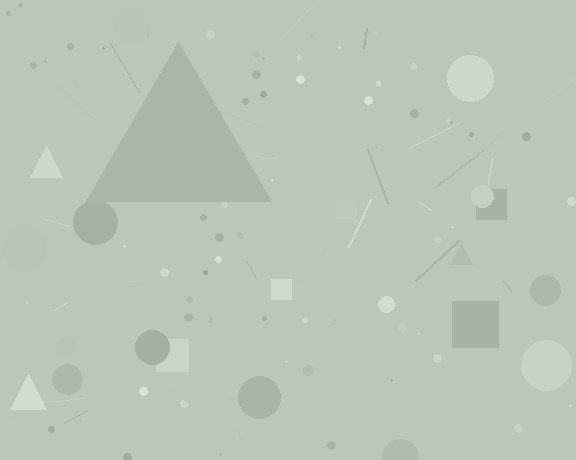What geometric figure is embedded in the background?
A triangle is embedded in the background.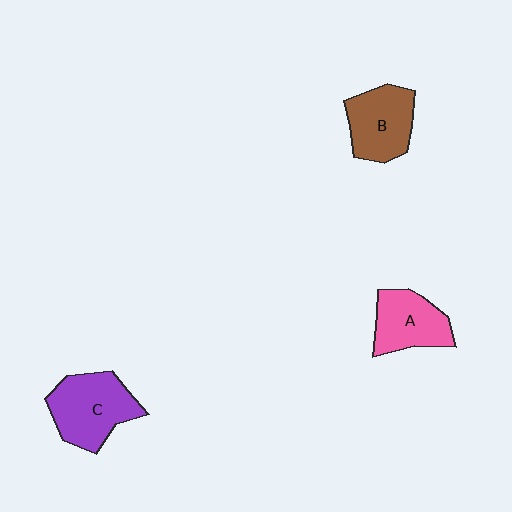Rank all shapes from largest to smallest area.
From largest to smallest: C (purple), B (brown), A (pink).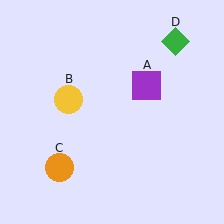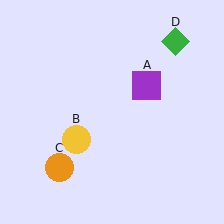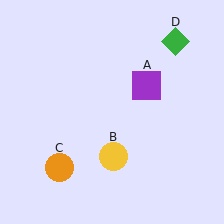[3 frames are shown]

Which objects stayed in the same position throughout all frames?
Purple square (object A) and orange circle (object C) and green diamond (object D) remained stationary.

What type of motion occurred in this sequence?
The yellow circle (object B) rotated counterclockwise around the center of the scene.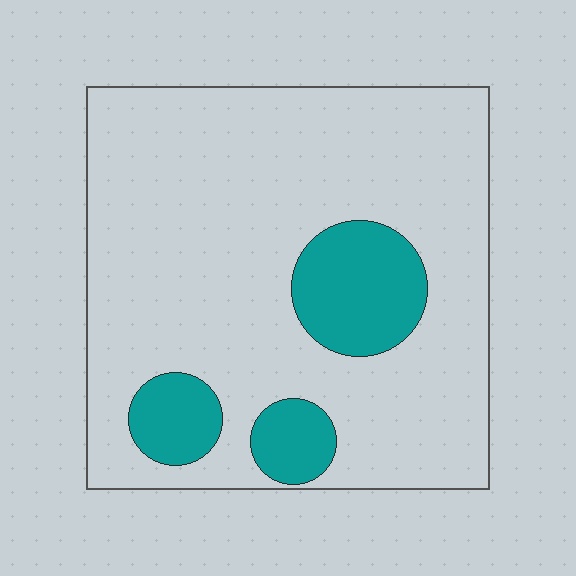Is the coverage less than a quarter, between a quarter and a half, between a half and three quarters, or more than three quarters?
Less than a quarter.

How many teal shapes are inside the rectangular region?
3.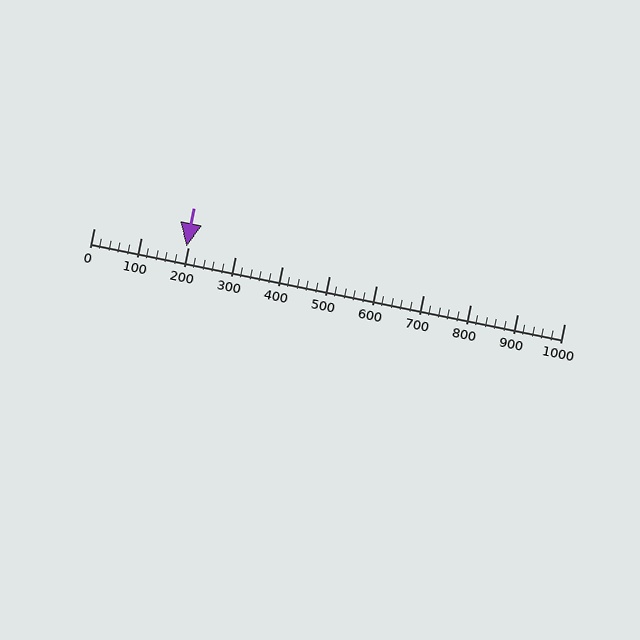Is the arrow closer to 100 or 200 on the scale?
The arrow is closer to 200.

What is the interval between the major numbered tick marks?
The major tick marks are spaced 100 units apart.